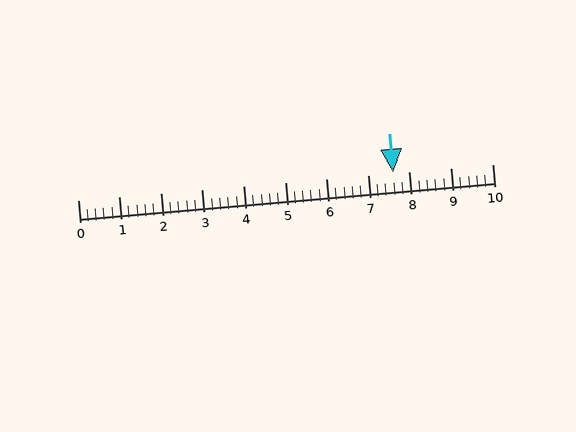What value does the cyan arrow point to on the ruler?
The cyan arrow points to approximately 7.6.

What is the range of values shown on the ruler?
The ruler shows values from 0 to 10.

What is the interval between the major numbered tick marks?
The major tick marks are spaced 1 units apart.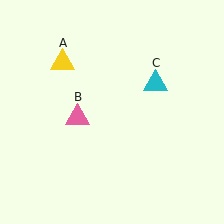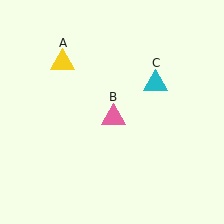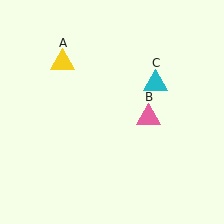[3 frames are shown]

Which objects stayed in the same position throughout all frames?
Yellow triangle (object A) and cyan triangle (object C) remained stationary.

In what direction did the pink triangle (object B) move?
The pink triangle (object B) moved right.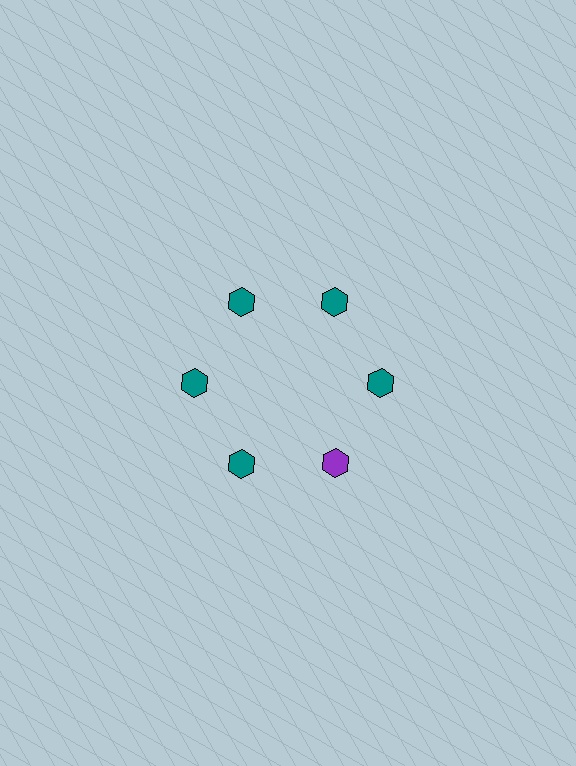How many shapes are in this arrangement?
There are 6 shapes arranged in a ring pattern.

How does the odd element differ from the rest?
It has a different color: purple instead of teal.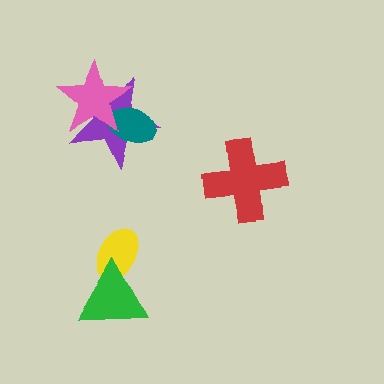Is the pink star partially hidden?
No, no other shape covers it.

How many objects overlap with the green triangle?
1 object overlaps with the green triangle.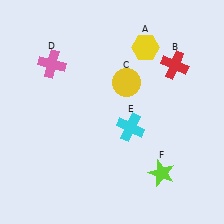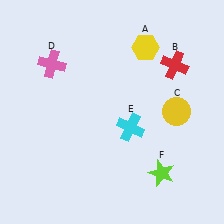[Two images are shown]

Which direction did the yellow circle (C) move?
The yellow circle (C) moved right.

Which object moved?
The yellow circle (C) moved right.